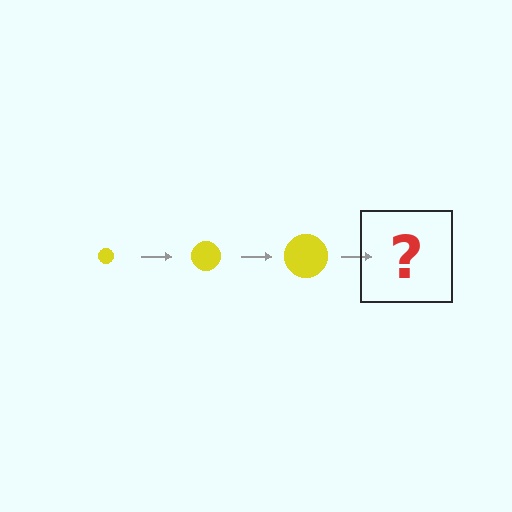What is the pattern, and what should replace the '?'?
The pattern is that the circle gets progressively larger each step. The '?' should be a yellow circle, larger than the previous one.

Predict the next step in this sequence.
The next step is a yellow circle, larger than the previous one.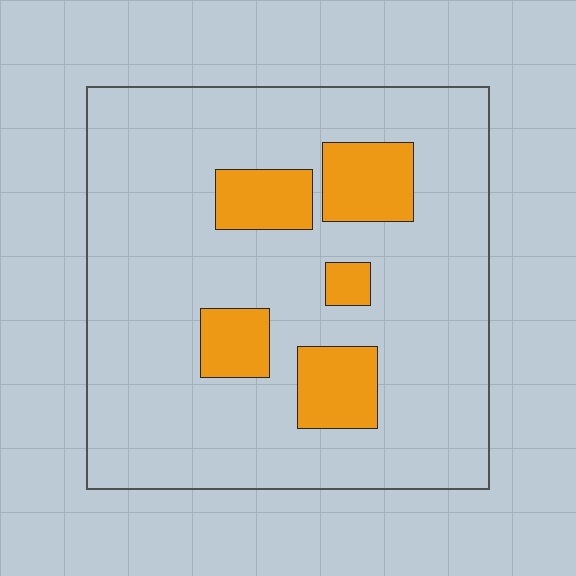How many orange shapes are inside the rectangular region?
5.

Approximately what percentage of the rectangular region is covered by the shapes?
Approximately 15%.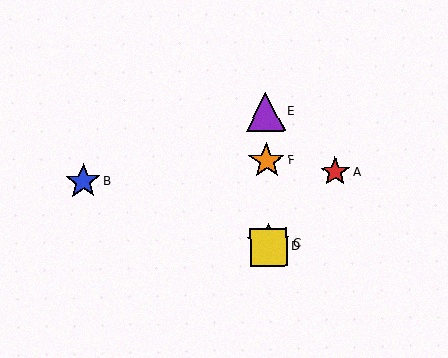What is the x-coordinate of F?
Object F is at x≈267.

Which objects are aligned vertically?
Objects C, D, E, F are aligned vertically.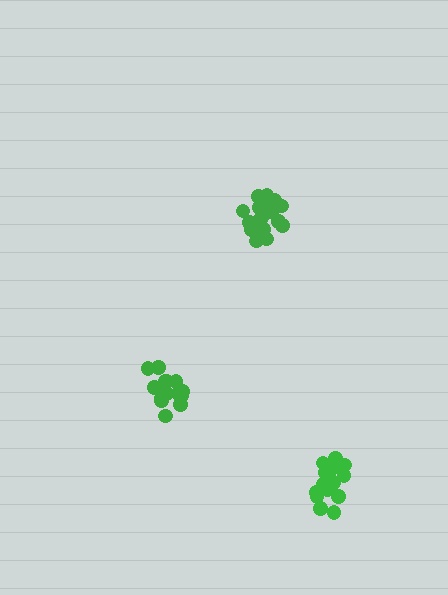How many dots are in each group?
Group 1: 19 dots, Group 2: 15 dots, Group 3: 18 dots (52 total).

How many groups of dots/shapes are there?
There are 3 groups.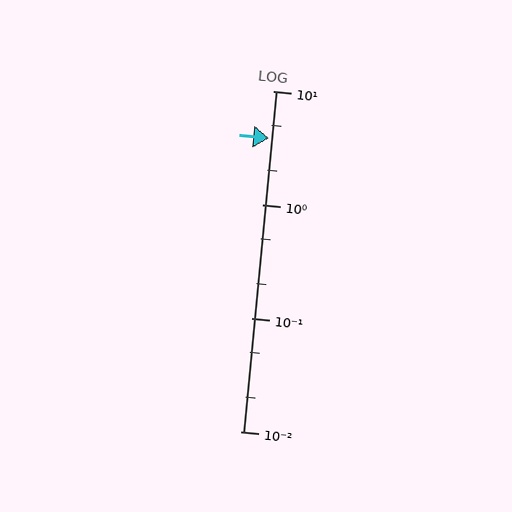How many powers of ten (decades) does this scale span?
The scale spans 3 decades, from 0.01 to 10.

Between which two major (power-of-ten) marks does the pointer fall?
The pointer is between 1 and 10.